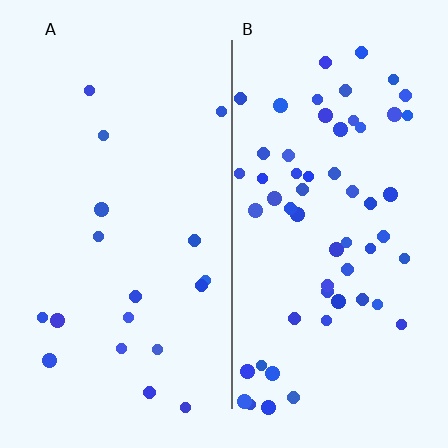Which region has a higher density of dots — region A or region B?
B (the right).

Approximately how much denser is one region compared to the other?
Approximately 3.2× — region B over region A.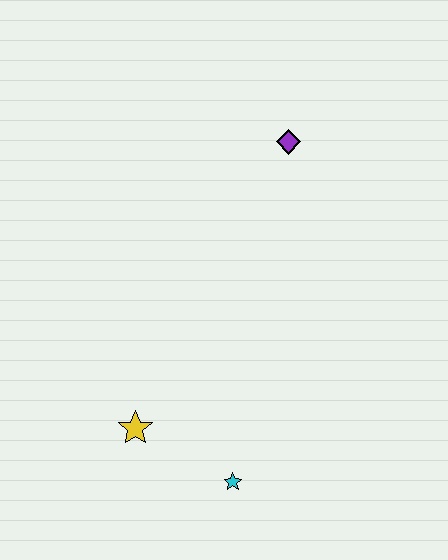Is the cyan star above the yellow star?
No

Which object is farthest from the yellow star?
The purple diamond is farthest from the yellow star.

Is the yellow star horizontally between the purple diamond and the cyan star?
No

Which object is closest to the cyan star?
The yellow star is closest to the cyan star.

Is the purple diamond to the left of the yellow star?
No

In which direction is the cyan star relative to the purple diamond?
The cyan star is below the purple diamond.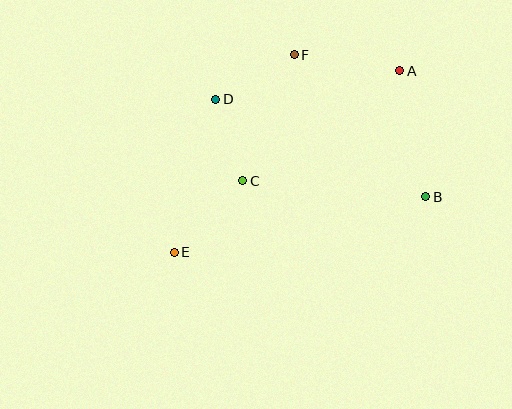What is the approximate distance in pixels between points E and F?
The distance between E and F is approximately 231 pixels.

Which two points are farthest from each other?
Points A and E are farthest from each other.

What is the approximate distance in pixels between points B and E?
The distance between B and E is approximately 258 pixels.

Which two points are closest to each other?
Points C and D are closest to each other.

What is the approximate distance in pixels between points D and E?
The distance between D and E is approximately 158 pixels.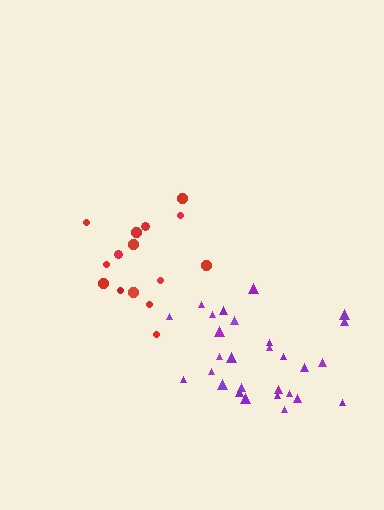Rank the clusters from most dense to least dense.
red, purple.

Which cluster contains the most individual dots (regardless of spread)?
Purple (28).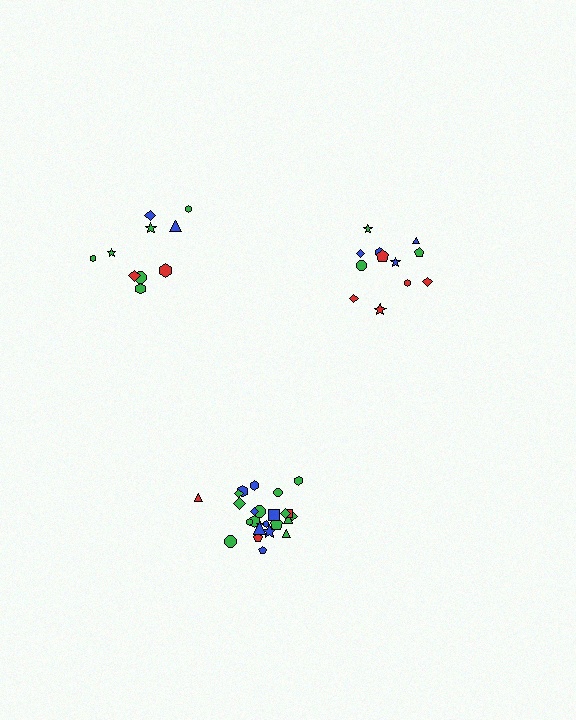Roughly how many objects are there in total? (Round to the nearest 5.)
Roughly 45 objects in total.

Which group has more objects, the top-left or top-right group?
The top-right group.